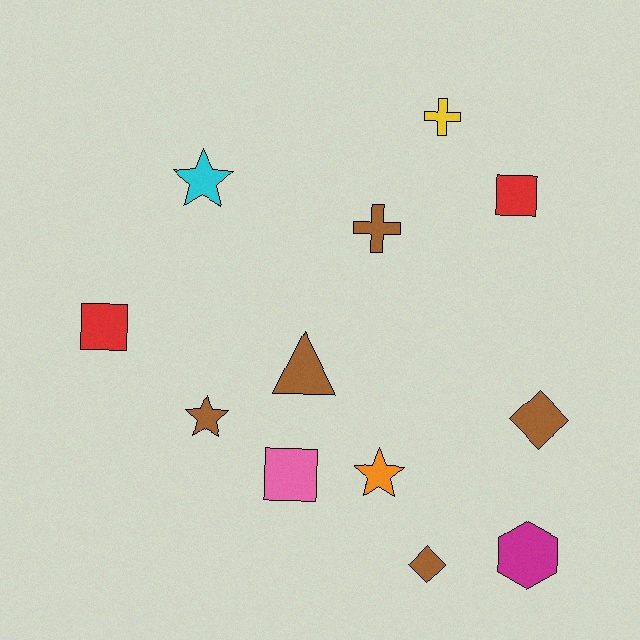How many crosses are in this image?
There are 2 crosses.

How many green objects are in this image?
There are no green objects.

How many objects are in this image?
There are 12 objects.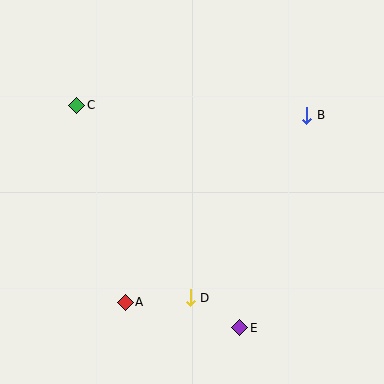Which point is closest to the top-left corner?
Point C is closest to the top-left corner.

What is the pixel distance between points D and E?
The distance between D and E is 58 pixels.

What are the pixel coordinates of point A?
Point A is at (125, 302).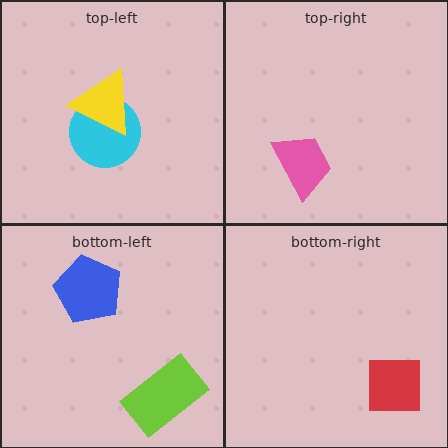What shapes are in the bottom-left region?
The lime rectangle, the blue pentagon.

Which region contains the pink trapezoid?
The top-right region.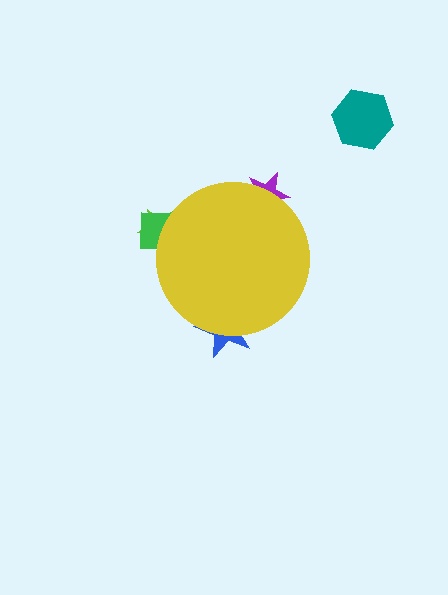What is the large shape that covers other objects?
A yellow circle.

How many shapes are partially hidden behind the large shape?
4 shapes are partially hidden.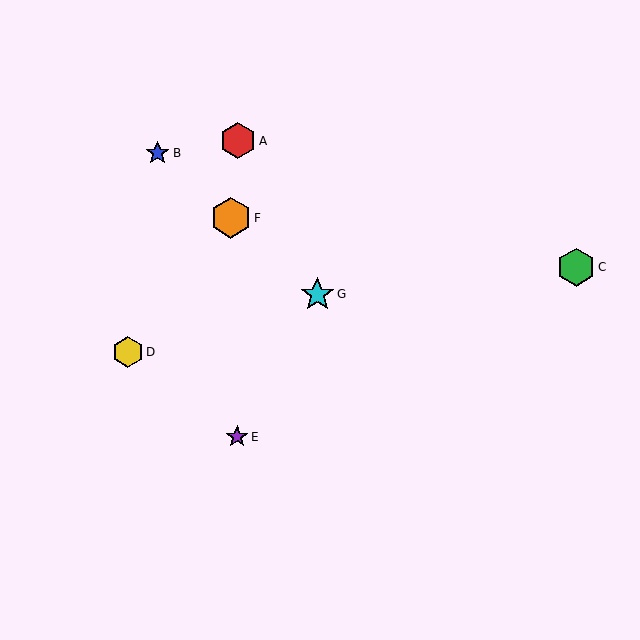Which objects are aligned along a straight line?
Objects B, F, G are aligned along a straight line.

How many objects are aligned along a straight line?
3 objects (B, F, G) are aligned along a straight line.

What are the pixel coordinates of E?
Object E is at (237, 437).